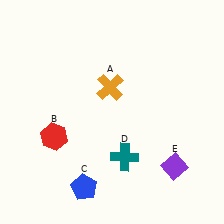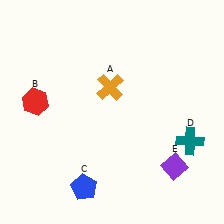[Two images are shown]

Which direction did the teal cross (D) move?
The teal cross (D) moved right.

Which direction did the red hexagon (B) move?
The red hexagon (B) moved up.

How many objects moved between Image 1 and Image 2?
2 objects moved between the two images.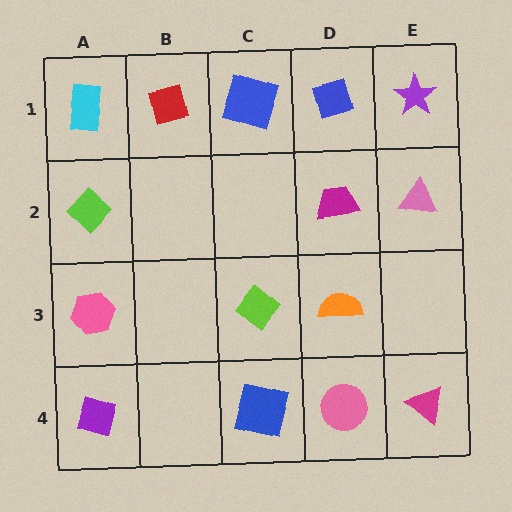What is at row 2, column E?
A pink triangle.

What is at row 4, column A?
A purple diamond.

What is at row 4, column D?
A pink circle.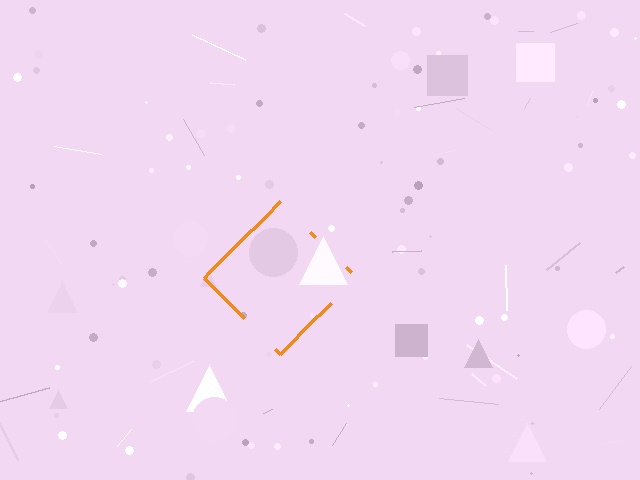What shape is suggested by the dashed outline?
The dashed outline suggests a diamond.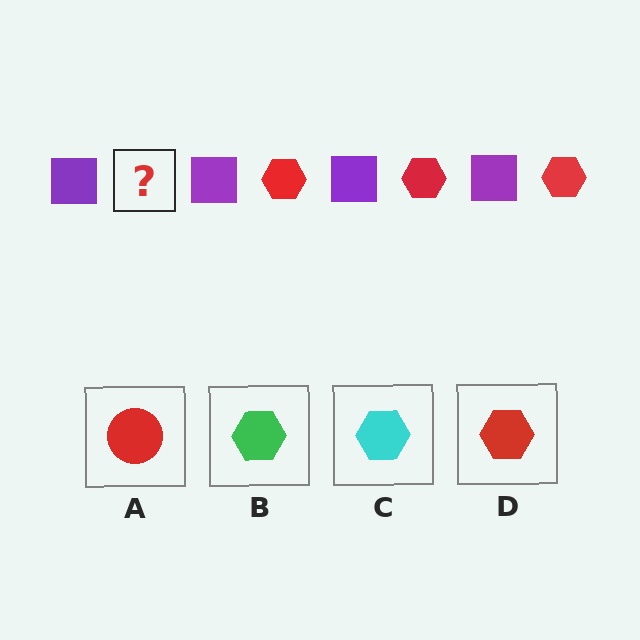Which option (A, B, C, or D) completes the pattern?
D.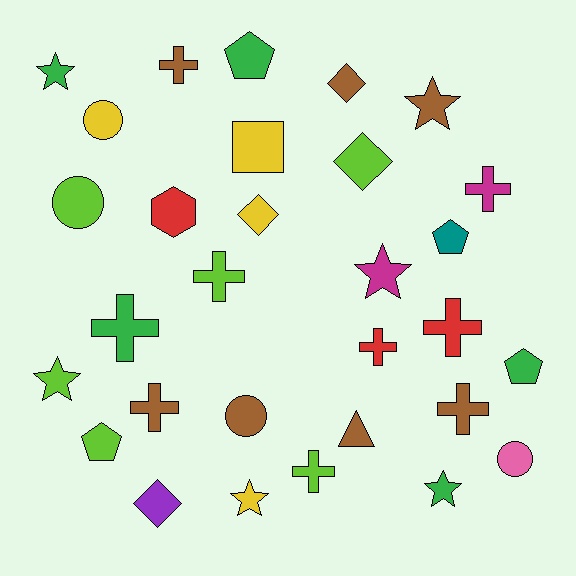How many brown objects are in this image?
There are 7 brown objects.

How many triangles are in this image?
There is 1 triangle.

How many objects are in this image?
There are 30 objects.